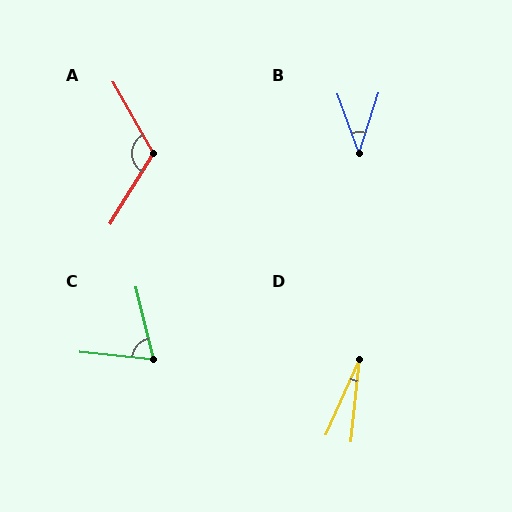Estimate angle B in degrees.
Approximately 37 degrees.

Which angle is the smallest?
D, at approximately 18 degrees.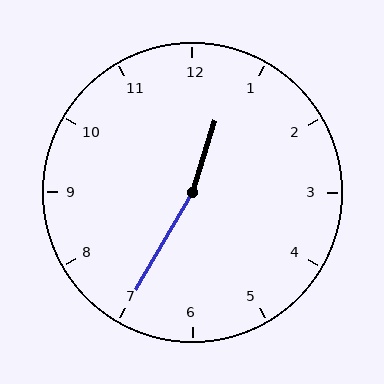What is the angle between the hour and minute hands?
Approximately 168 degrees.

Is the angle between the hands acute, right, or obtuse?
It is obtuse.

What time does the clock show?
12:35.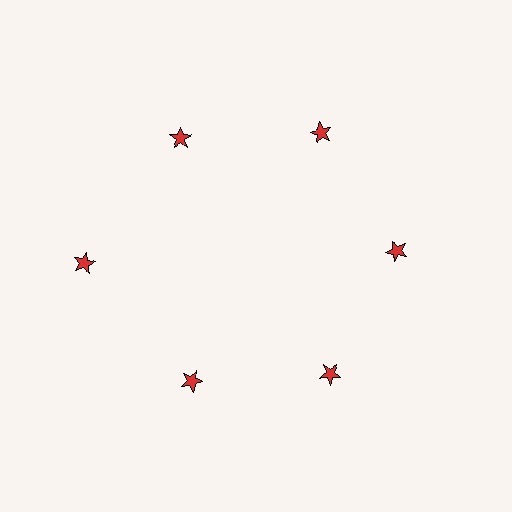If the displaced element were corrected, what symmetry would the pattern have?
It would have 6-fold rotational symmetry — the pattern would map onto itself every 60 degrees.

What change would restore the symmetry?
The symmetry would be restored by moving it inward, back onto the ring so that all 6 stars sit at equal angles and equal distance from the center.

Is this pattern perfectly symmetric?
No. The 6 red stars are arranged in a ring, but one element near the 9 o'clock position is pushed outward from the center, breaking the 6-fold rotational symmetry.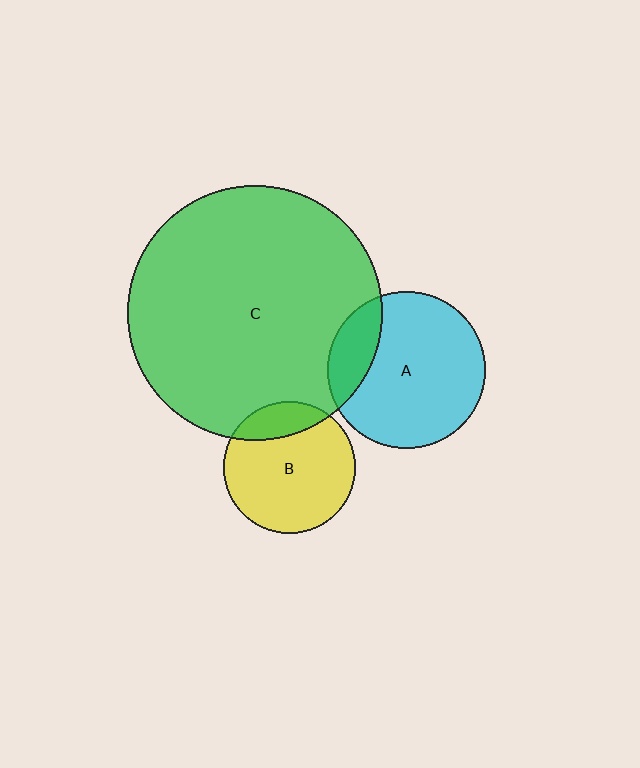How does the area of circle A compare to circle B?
Approximately 1.4 times.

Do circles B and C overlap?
Yes.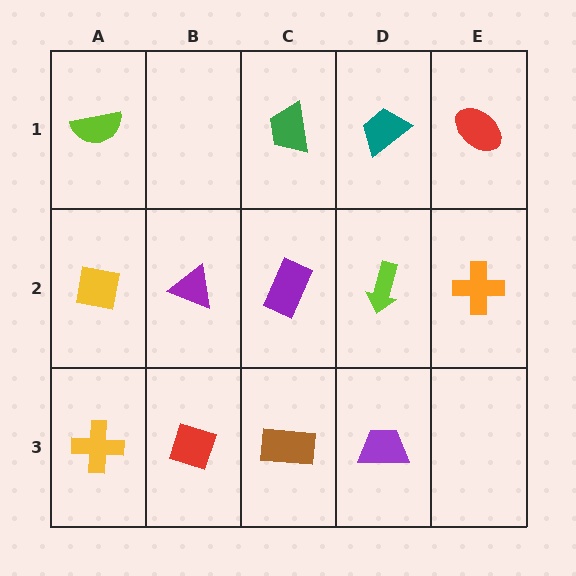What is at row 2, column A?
A yellow square.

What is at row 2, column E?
An orange cross.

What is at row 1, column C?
A green trapezoid.